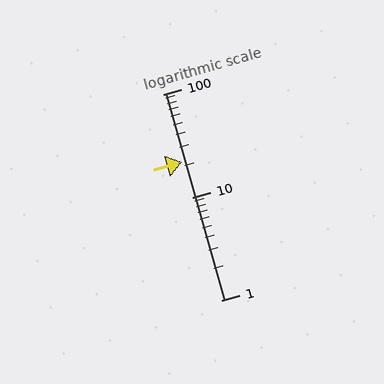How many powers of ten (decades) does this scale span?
The scale spans 2 decades, from 1 to 100.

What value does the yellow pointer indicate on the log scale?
The pointer indicates approximately 22.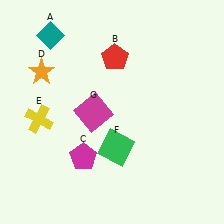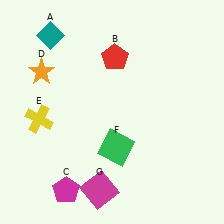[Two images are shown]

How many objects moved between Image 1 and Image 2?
2 objects moved between the two images.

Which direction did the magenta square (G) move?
The magenta square (G) moved down.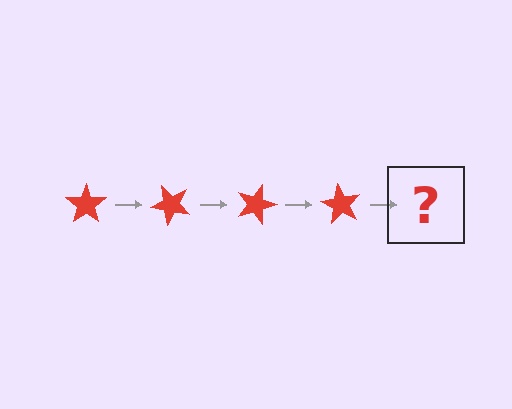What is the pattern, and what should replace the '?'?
The pattern is that the star rotates 45 degrees each step. The '?' should be a red star rotated 180 degrees.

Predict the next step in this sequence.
The next step is a red star rotated 180 degrees.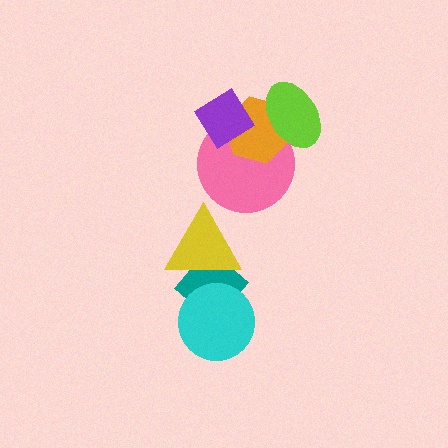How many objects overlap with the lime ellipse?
2 objects overlap with the lime ellipse.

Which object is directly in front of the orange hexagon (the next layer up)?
The lime ellipse is directly in front of the orange hexagon.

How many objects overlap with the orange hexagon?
3 objects overlap with the orange hexagon.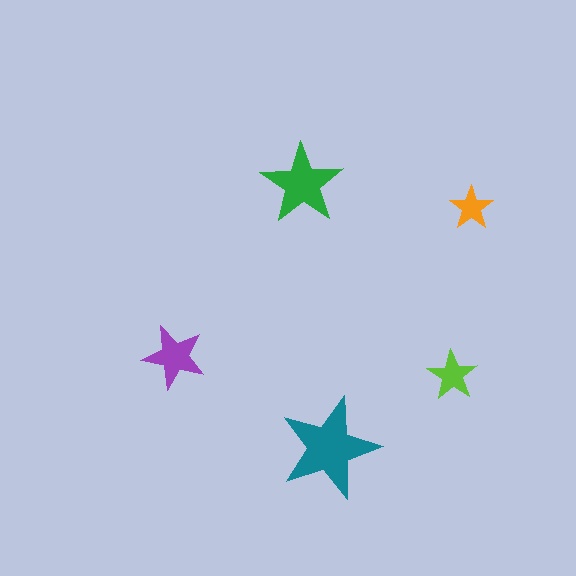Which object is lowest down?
The teal star is bottommost.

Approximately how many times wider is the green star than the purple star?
About 1.5 times wider.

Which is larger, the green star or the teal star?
The teal one.